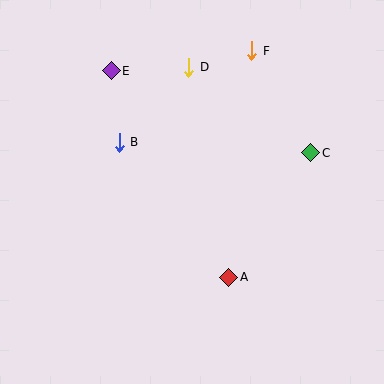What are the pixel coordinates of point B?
Point B is at (119, 142).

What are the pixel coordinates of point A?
Point A is at (229, 277).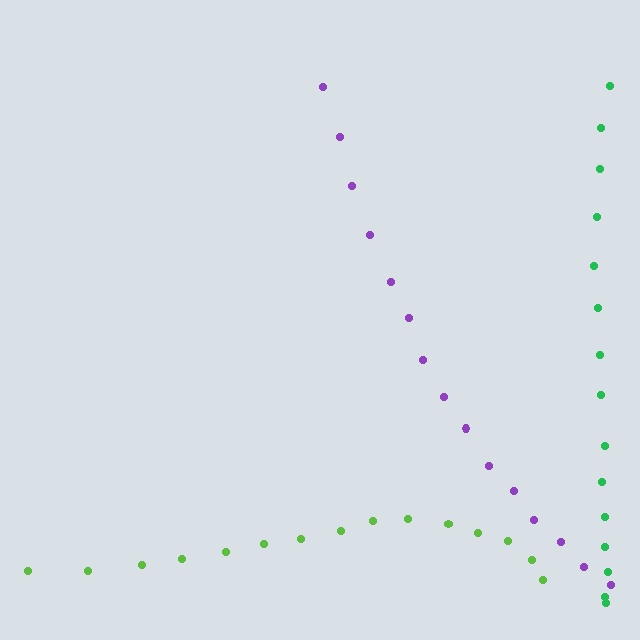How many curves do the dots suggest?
There are 3 distinct paths.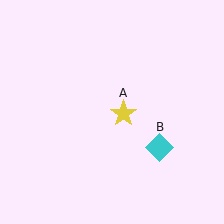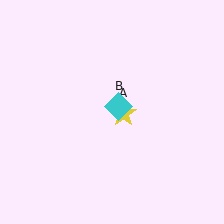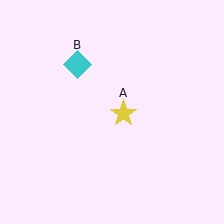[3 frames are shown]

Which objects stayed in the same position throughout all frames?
Yellow star (object A) remained stationary.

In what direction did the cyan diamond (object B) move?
The cyan diamond (object B) moved up and to the left.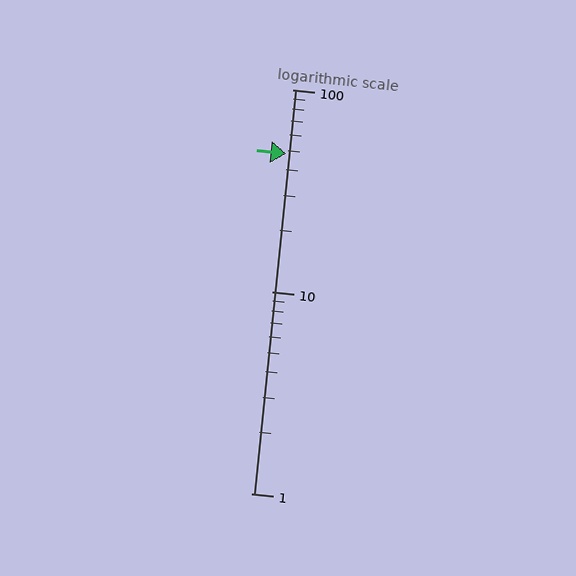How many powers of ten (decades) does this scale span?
The scale spans 2 decades, from 1 to 100.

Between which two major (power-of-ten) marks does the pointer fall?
The pointer is between 10 and 100.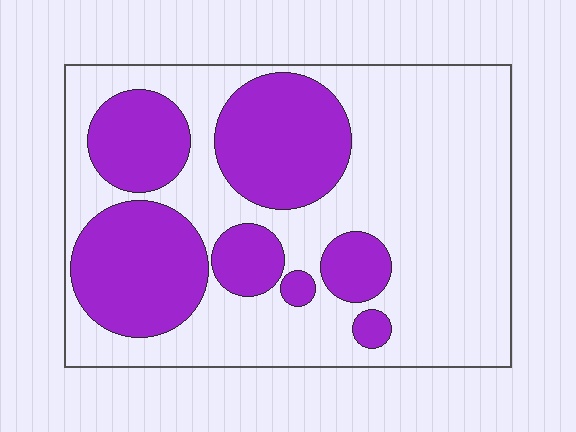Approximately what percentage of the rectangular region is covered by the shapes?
Approximately 35%.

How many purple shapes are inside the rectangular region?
7.